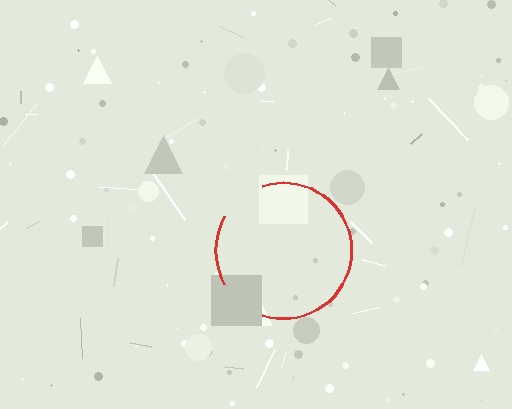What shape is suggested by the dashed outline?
The dashed outline suggests a circle.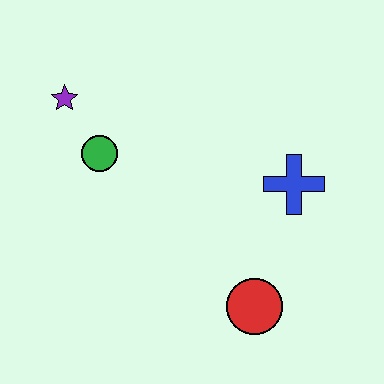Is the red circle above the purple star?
No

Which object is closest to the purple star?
The green circle is closest to the purple star.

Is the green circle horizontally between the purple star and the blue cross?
Yes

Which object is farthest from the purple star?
The red circle is farthest from the purple star.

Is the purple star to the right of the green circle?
No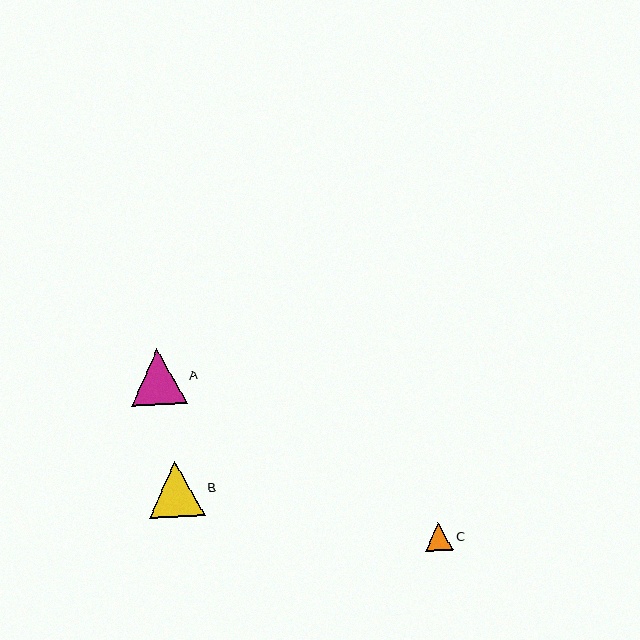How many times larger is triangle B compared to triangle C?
Triangle B is approximately 2.0 times the size of triangle C.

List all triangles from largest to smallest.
From largest to smallest: A, B, C.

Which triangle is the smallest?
Triangle C is the smallest with a size of approximately 28 pixels.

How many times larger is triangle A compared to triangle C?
Triangle A is approximately 2.0 times the size of triangle C.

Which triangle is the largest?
Triangle A is the largest with a size of approximately 56 pixels.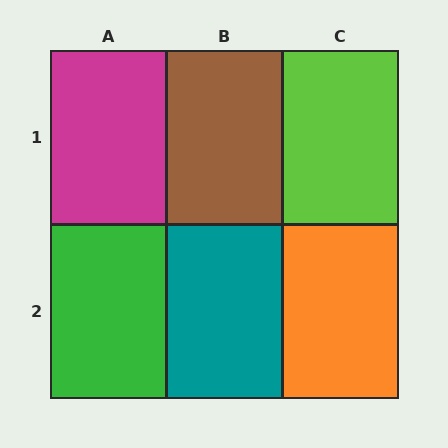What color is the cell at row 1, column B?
Brown.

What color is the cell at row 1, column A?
Magenta.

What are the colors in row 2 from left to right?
Green, teal, orange.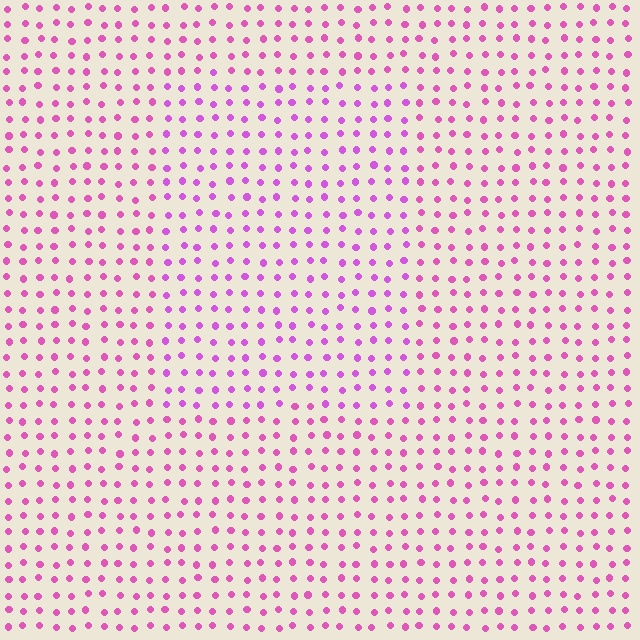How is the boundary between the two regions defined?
The boundary is defined purely by a slight shift in hue (about 22 degrees). Spacing, size, and orientation are identical on both sides.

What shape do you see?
I see a rectangle.